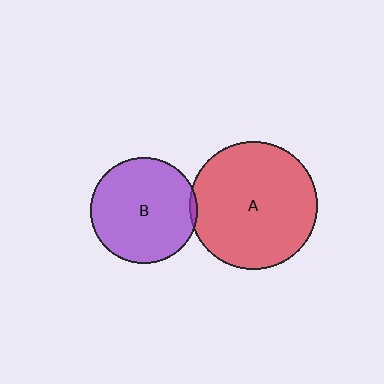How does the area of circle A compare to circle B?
Approximately 1.4 times.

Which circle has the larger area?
Circle A (red).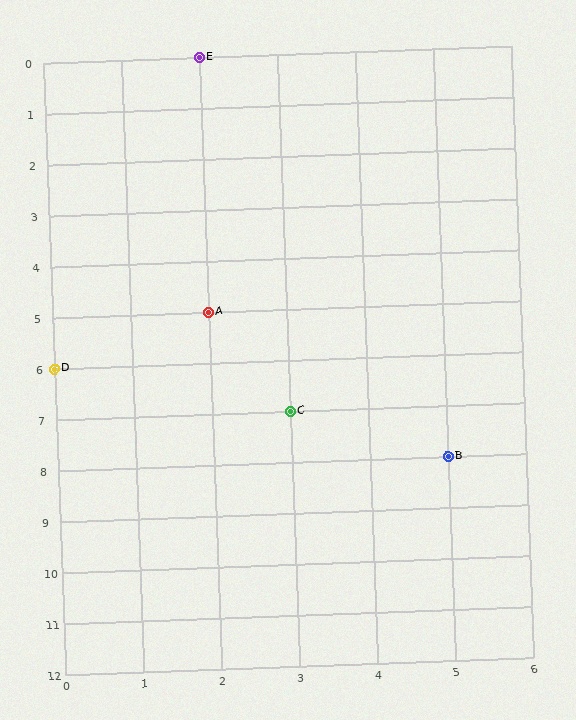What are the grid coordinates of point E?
Point E is at grid coordinates (2, 0).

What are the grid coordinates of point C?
Point C is at grid coordinates (3, 7).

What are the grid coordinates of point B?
Point B is at grid coordinates (5, 8).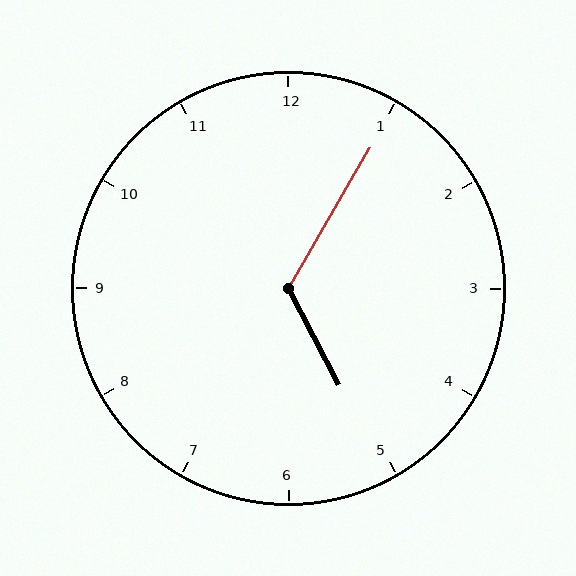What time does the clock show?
5:05.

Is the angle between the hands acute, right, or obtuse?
It is obtuse.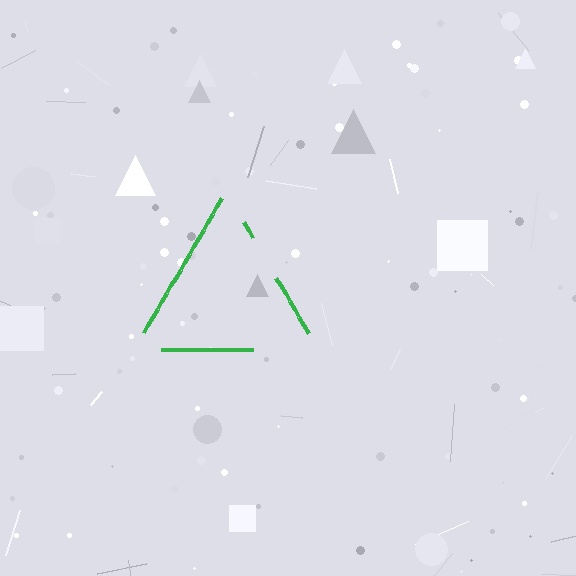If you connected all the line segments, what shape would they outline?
They would outline a triangle.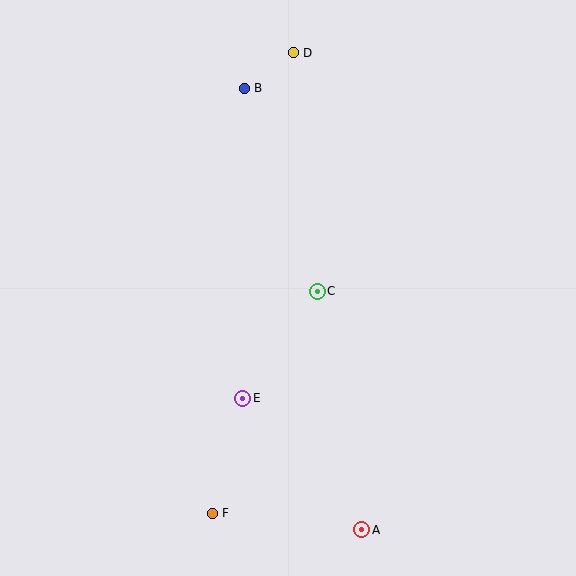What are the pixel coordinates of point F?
Point F is at (212, 513).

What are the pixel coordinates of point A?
Point A is at (362, 530).